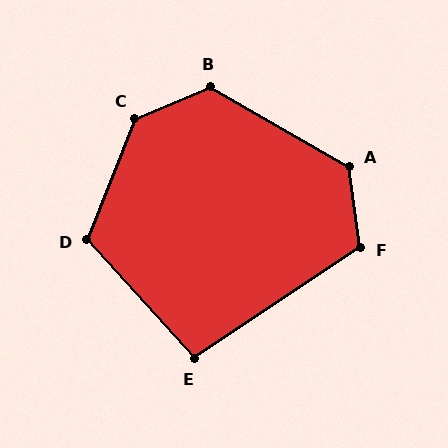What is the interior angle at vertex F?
Approximately 117 degrees (obtuse).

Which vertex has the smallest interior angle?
E, at approximately 98 degrees.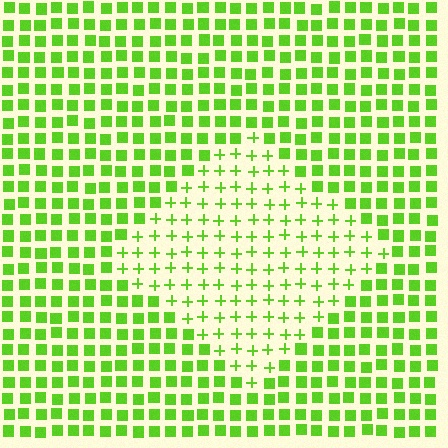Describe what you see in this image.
The image is filled with small lime elements arranged in a uniform grid. A diamond-shaped region contains plus signs, while the surrounding area contains squares. The boundary is defined purely by the change in element shape.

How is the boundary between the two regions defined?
The boundary is defined by a change in element shape: plus signs inside vs. squares outside. All elements share the same color and spacing.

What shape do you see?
I see a diamond.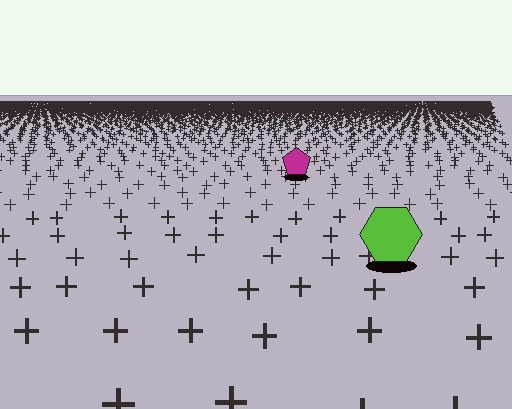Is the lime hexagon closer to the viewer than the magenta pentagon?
Yes. The lime hexagon is closer — you can tell from the texture gradient: the ground texture is coarser near it.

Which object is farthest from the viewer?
The magenta pentagon is farthest from the viewer. It appears smaller and the ground texture around it is denser.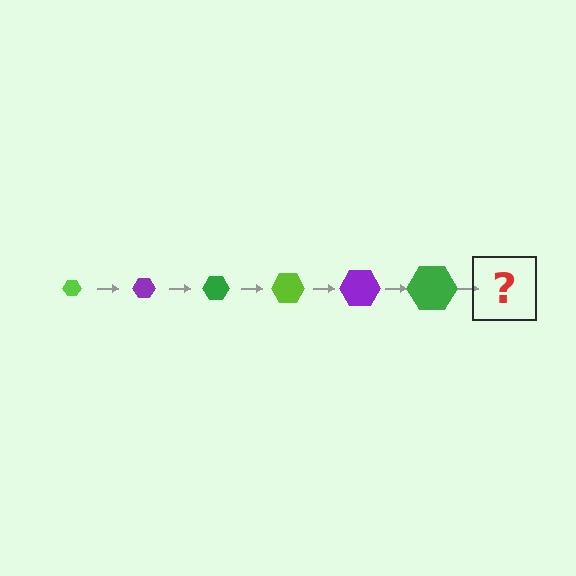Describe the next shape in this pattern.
It should be a lime hexagon, larger than the previous one.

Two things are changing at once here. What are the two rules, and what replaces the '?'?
The two rules are that the hexagon grows larger each step and the color cycles through lime, purple, and green. The '?' should be a lime hexagon, larger than the previous one.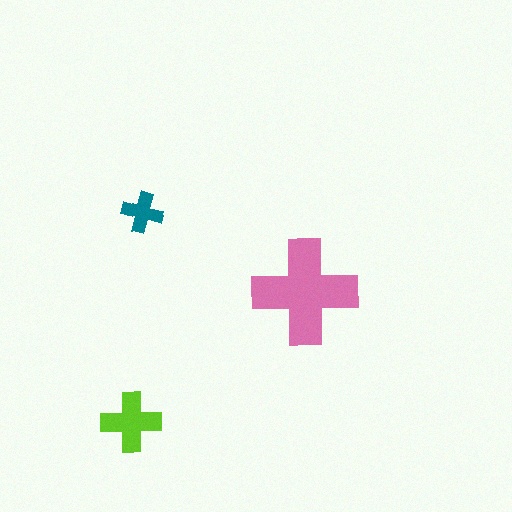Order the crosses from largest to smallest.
the pink one, the lime one, the teal one.